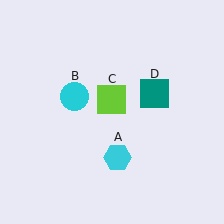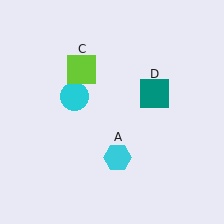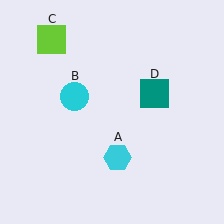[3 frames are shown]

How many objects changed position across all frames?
1 object changed position: lime square (object C).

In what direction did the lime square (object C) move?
The lime square (object C) moved up and to the left.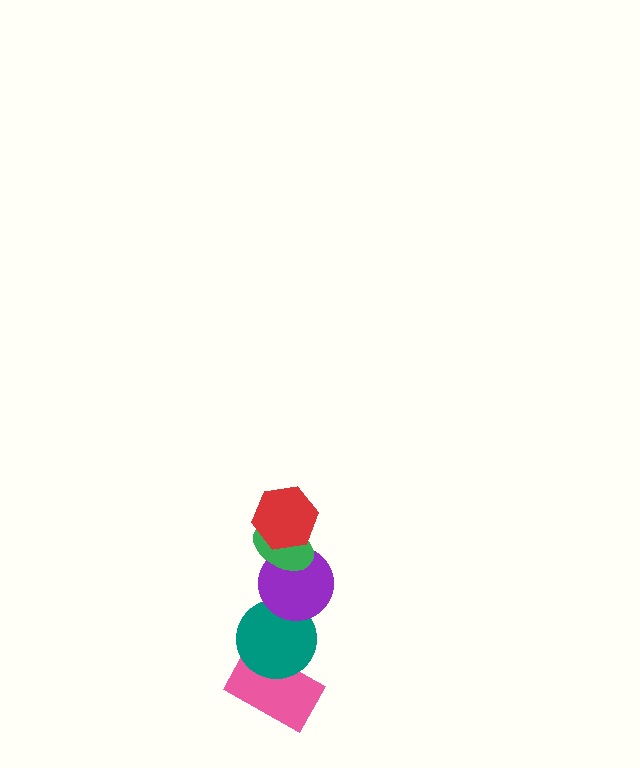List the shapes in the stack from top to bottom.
From top to bottom: the red hexagon, the green ellipse, the purple circle, the teal circle, the pink rectangle.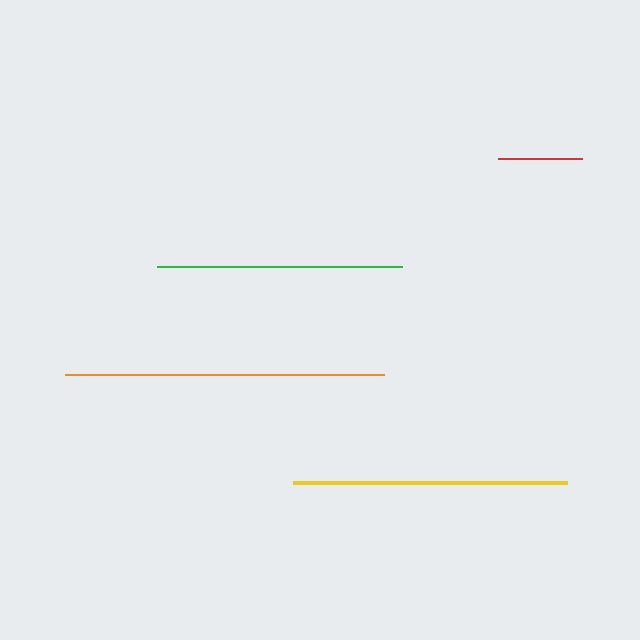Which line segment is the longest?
The orange line is the longest at approximately 320 pixels.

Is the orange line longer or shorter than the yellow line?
The orange line is longer than the yellow line.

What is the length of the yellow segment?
The yellow segment is approximately 275 pixels long.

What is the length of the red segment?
The red segment is approximately 84 pixels long.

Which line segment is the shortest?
The red line is the shortest at approximately 84 pixels.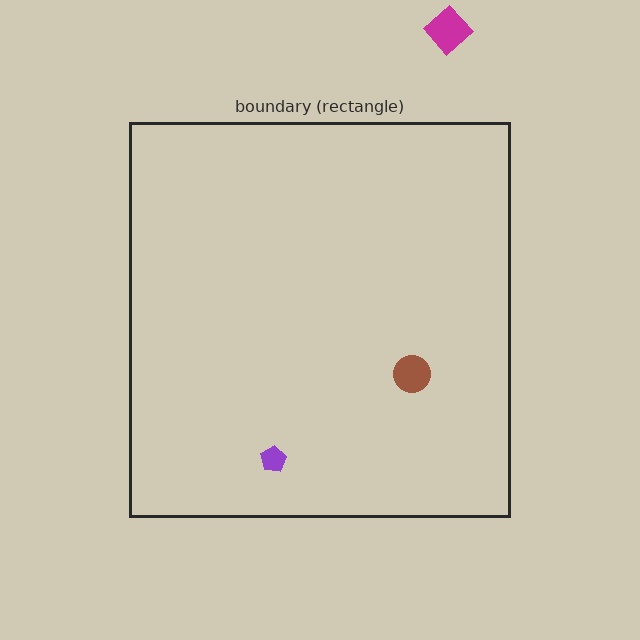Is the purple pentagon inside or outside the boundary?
Inside.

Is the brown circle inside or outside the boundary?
Inside.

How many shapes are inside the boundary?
2 inside, 1 outside.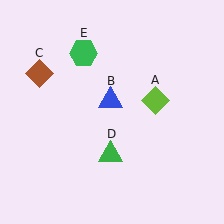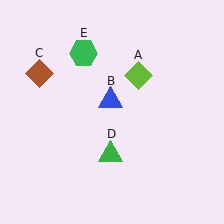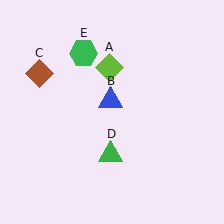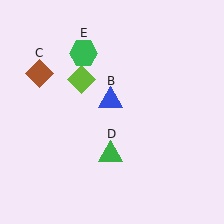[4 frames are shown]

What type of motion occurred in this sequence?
The lime diamond (object A) rotated counterclockwise around the center of the scene.